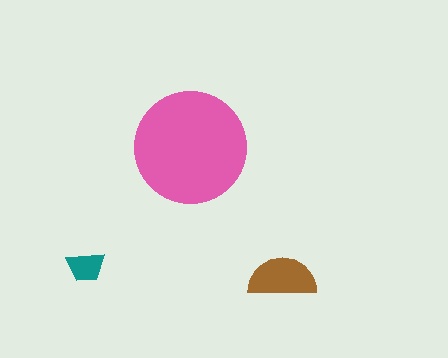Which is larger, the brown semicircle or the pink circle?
The pink circle.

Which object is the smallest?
The teal trapezoid.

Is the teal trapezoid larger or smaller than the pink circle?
Smaller.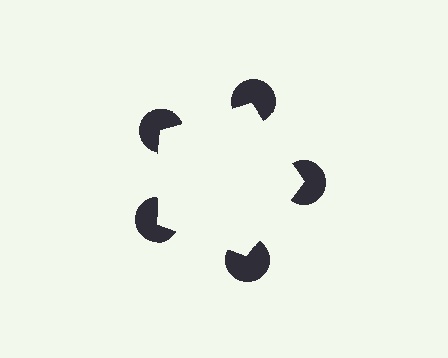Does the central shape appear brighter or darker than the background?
It typically appears slightly brighter than the background, even though no actual brightness change is drawn.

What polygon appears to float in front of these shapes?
An illusory pentagon — its edges are inferred from the aligned wedge cuts in the pac-man discs, not physically drawn.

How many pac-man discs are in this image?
There are 5 — one at each vertex of the illusory pentagon.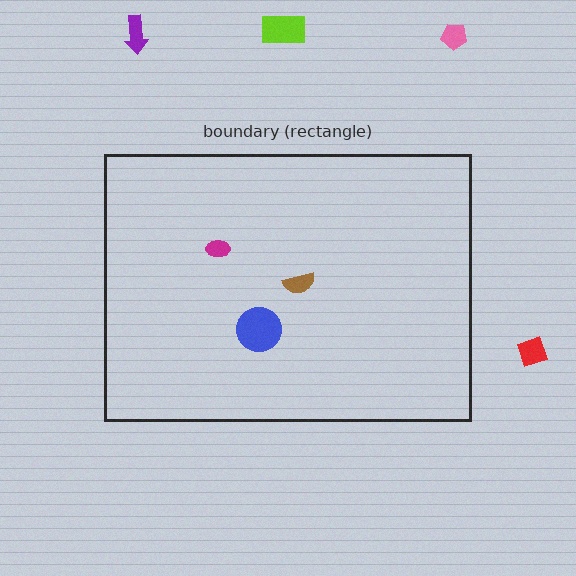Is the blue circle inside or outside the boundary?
Inside.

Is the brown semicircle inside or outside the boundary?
Inside.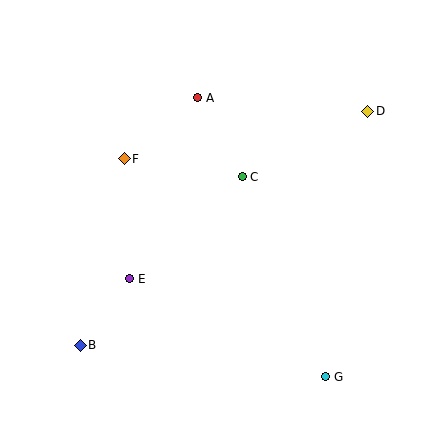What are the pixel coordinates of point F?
Point F is at (124, 159).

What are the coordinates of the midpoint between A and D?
The midpoint between A and D is at (283, 104).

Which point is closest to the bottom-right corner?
Point G is closest to the bottom-right corner.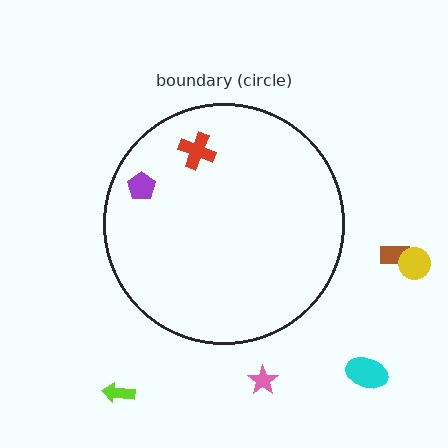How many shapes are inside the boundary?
2 inside, 5 outside.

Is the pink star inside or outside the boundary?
Outside.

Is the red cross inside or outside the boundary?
Inside.